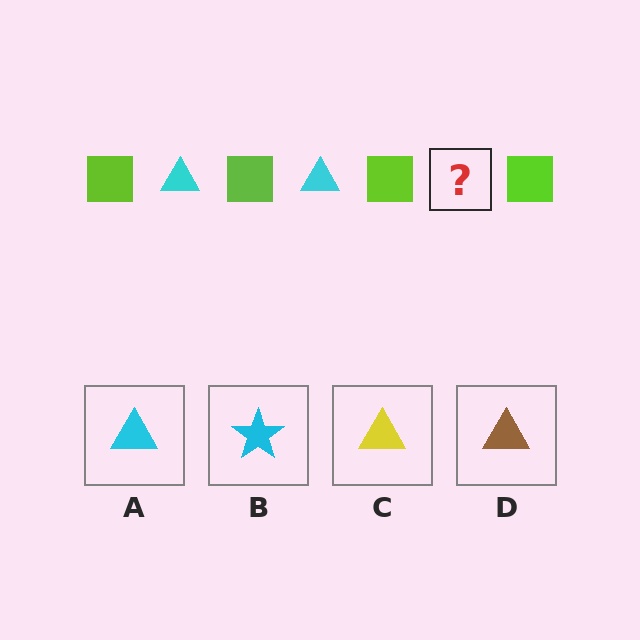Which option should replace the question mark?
Option A.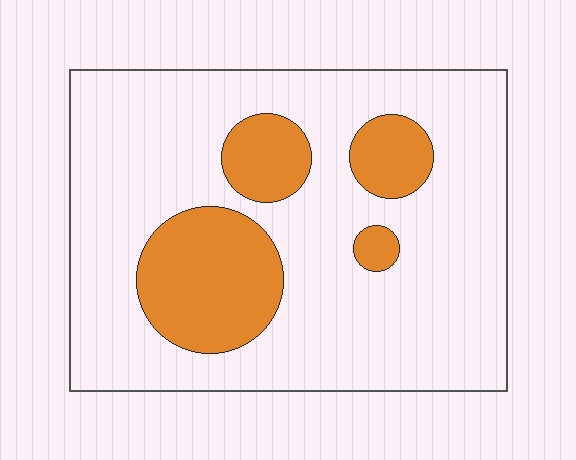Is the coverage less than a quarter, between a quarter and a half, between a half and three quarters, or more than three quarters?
Less than a quarter.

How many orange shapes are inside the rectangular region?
4.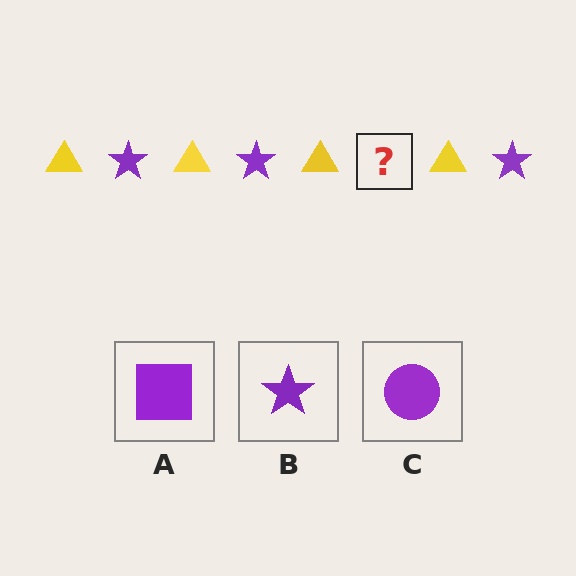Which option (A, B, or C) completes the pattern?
B.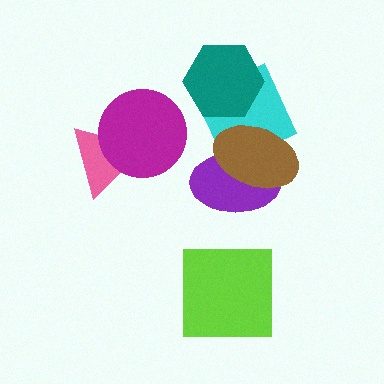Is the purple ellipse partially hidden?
Yes, it is partially covered by another shape.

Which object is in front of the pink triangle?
The magenta circle is in front of the pink triangle.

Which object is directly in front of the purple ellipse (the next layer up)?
The cyan square is directly in front of the purple ellipse.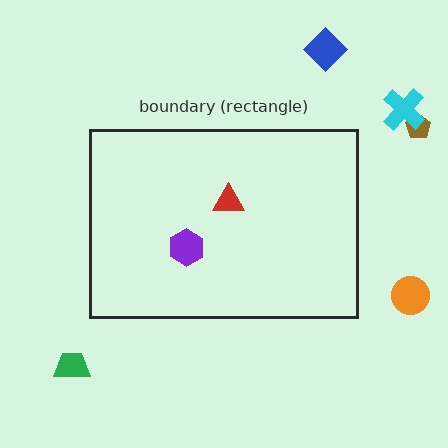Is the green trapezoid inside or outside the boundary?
Outside.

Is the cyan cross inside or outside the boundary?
Outside.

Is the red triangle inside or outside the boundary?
Inside.